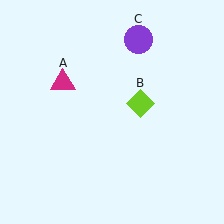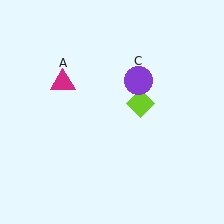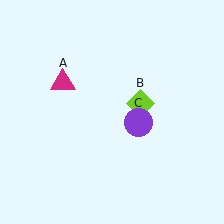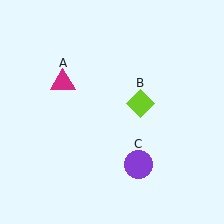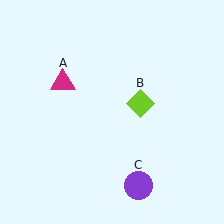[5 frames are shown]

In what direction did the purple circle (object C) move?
The purple circle (object C) moved down.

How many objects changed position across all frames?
1 object changed position: purple circle (object C).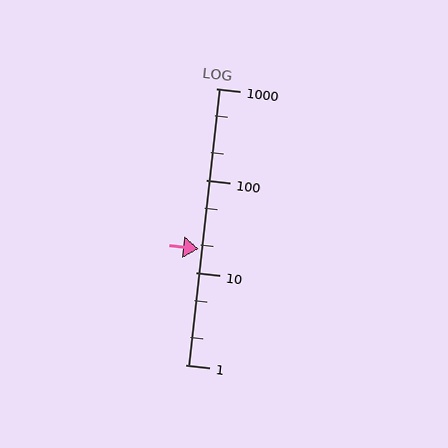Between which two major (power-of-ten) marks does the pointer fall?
The pointer is between 10 and 100.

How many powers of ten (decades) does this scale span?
The scale spans 3 decades, from 1 to 1000.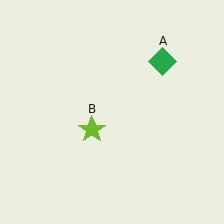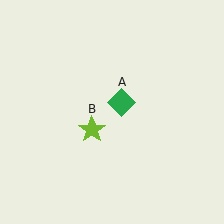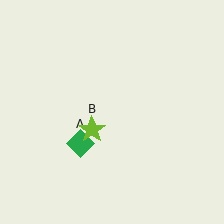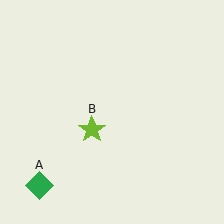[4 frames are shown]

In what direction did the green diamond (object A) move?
The green diamond (object A) moved down and to the left.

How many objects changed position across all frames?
1 object changed position: green diamond (object A).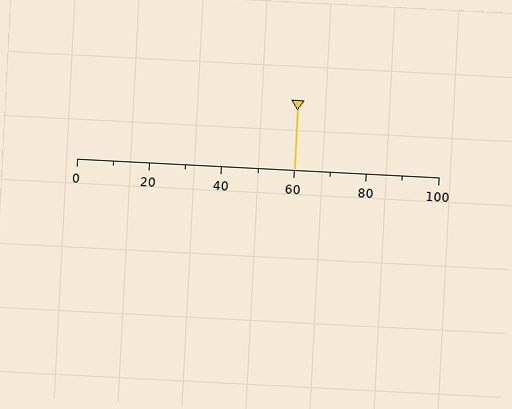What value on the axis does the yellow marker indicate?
The marker indicates approximately 60.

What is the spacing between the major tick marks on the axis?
The major ticks are spaced 20 apart.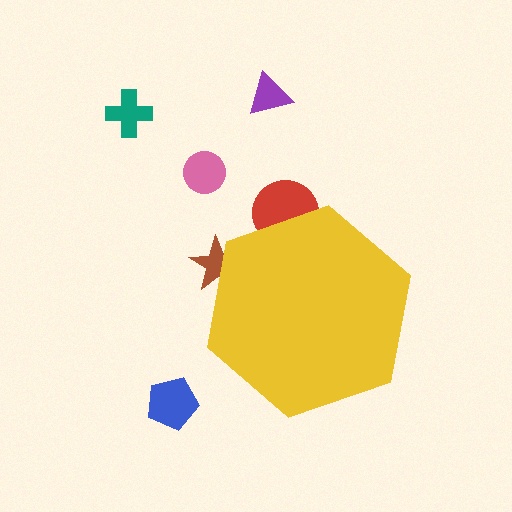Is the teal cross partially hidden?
No, the teal cross is fully visible.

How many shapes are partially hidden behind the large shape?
2 shapes are partially hidden.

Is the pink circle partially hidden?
No, the pink circle is fully visible.